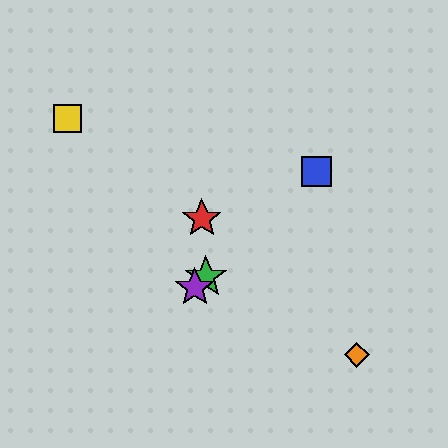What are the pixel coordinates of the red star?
The red star is at (202, 218).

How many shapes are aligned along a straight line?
3 shapes (the blue square, the green star, the purple star) are aligned along a straight line.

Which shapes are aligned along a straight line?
The blue square, the green star, the purple star are aligned along a straight line.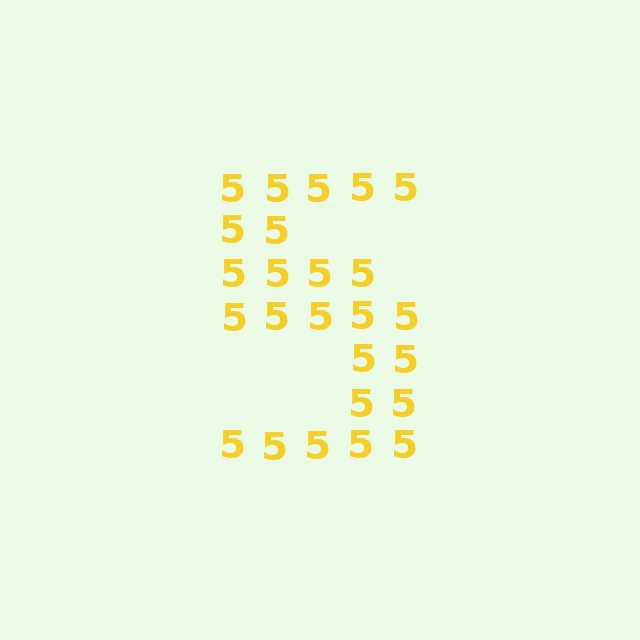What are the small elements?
The small elements are digit 5's.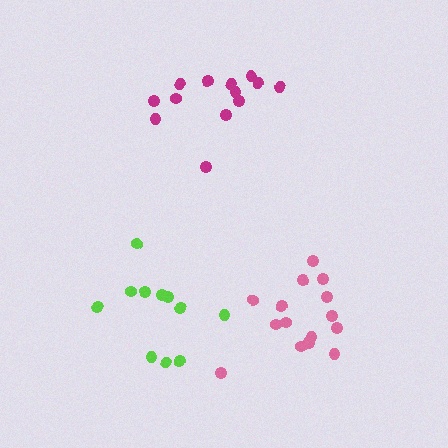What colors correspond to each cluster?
The clusters are colored: lime, pink, magenta.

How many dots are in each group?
Group 1: 11 dots, Group 2: 15 dots, Group 3: 13 dots (39 total).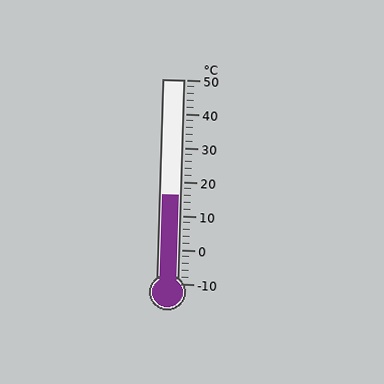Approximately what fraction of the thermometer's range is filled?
The thermometer is filled to approximately 45% of its range.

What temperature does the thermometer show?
The thermometer shows approximately 16°C.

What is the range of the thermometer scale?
The thermometer scale ranges from -10°C to 50°C.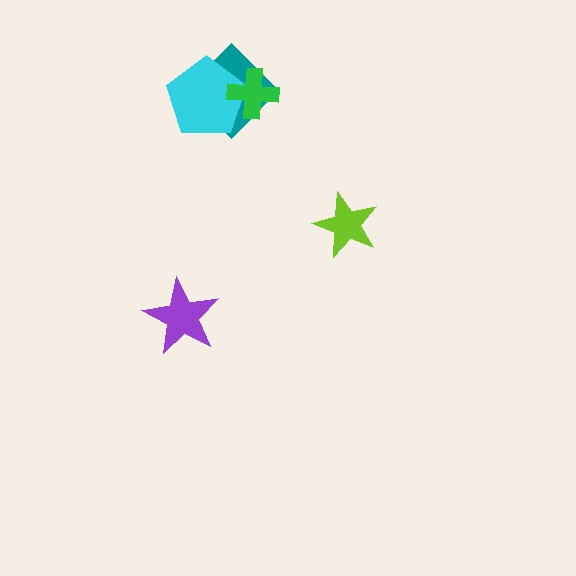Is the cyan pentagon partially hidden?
Yes, it is partially covered by another shape.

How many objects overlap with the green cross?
2 objects overlap with the green cross.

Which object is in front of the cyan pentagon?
The green cross is in front of the cyan pentagon.